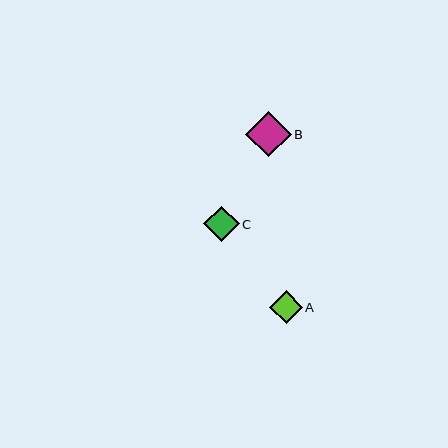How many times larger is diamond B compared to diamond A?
Diamond B is approximately 1.4 times the size of diamond A.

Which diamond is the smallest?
Diamond A is the smallest with a size of approximately 33 pixels.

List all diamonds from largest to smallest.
From largest to smallest: B, C, A.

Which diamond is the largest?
Diamond B is the largest with a size of approximately 46 pixels.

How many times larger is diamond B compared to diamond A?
Diamond B is approximately 1.4 times the size of diamond A.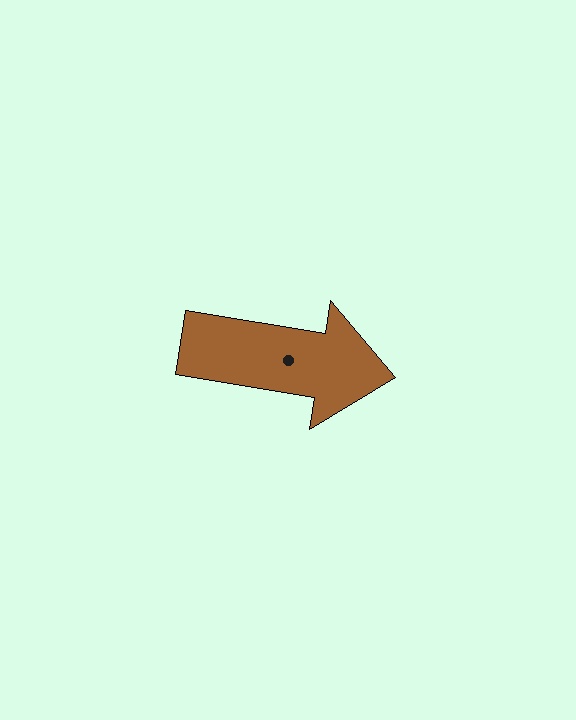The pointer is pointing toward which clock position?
Roughly 3 o'clock.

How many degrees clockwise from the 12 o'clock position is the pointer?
Approximately 99 degrees.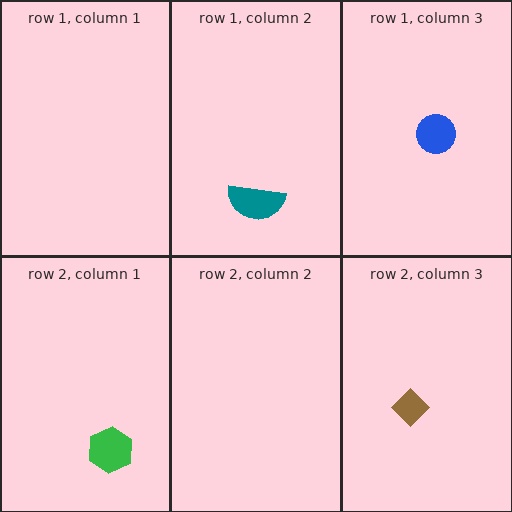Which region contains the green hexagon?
The row 2, column 1 region.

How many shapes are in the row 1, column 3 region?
1.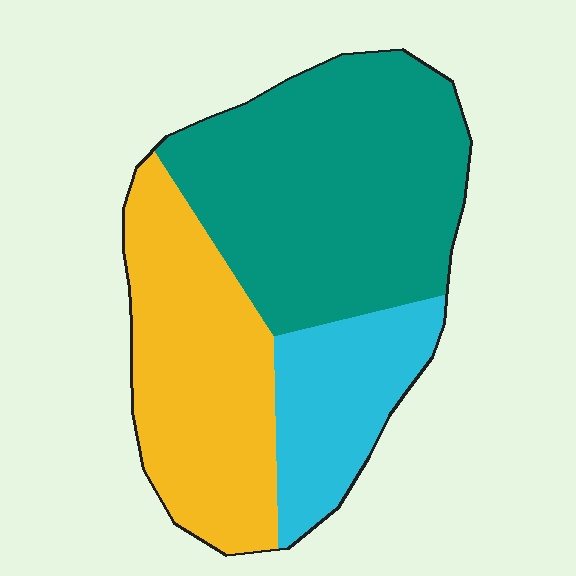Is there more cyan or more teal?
Teal.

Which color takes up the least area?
Cyan, at roughly 20%.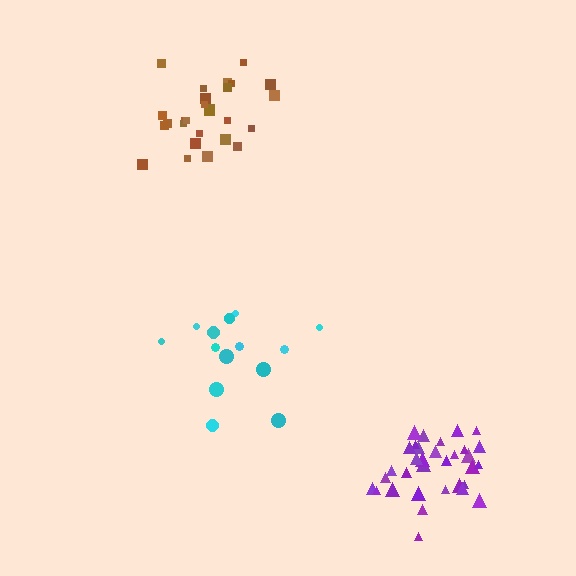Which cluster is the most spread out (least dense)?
Cyan.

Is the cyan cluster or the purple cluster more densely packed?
Purple.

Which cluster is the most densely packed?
Purple.